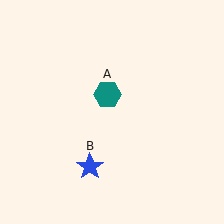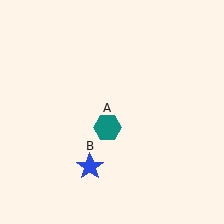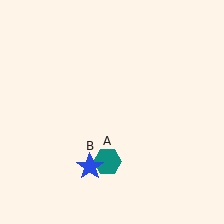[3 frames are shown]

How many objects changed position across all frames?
1 object changed position: teal hexagon (object A).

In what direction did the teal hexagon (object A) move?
The teal hexagon (object A) moved down.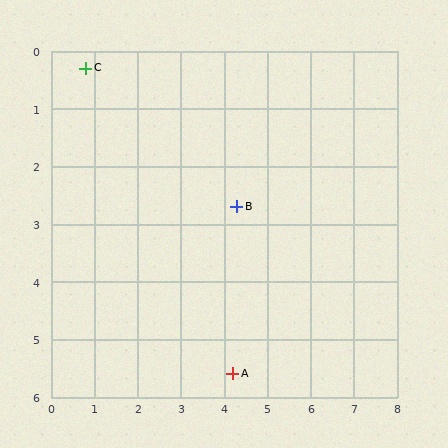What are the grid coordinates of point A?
Point A is at approximately (4.2, 5.6).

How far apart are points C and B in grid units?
Points C and B are about 4.2 grid units apart.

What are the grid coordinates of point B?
Point B is at approximately (4.3, 2.7).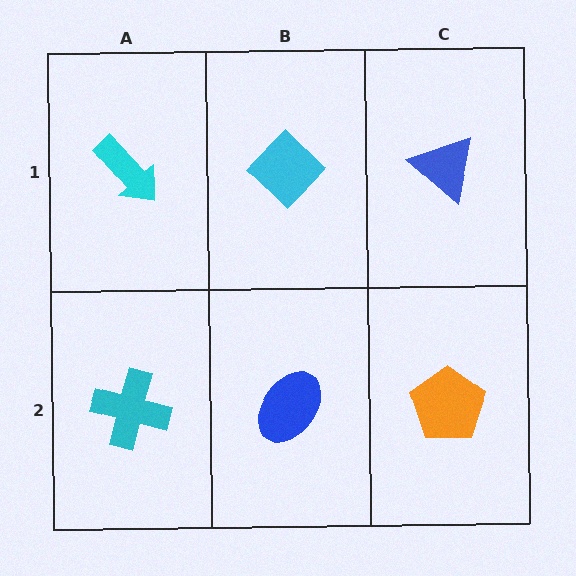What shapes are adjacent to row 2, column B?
A cyan diamond (row 1, column B), a cyan cross (row 2, column A), an orange pentagon (row 2, column C).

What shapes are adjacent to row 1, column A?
A cyan cross (row 2, column A), a cyan diamond (row 1, column B).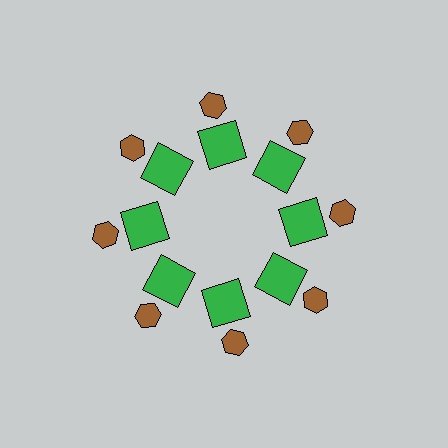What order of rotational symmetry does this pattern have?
This pattern has 8-fold rotational symmetry.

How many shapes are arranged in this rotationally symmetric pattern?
There are 16 shapes, arranged in 8 groups of 2.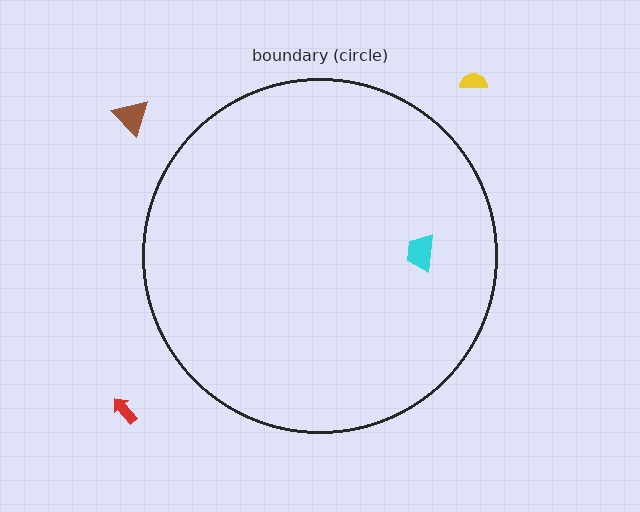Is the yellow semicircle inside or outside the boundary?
Outside.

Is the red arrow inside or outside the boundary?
Outside.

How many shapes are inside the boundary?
1 inside, 3 outside.